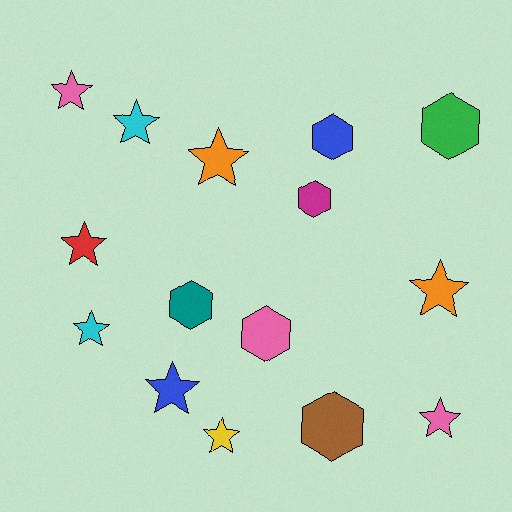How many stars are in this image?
There are 9 stars.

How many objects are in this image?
There are 15 objects.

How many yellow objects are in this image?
There is 1 yellow object.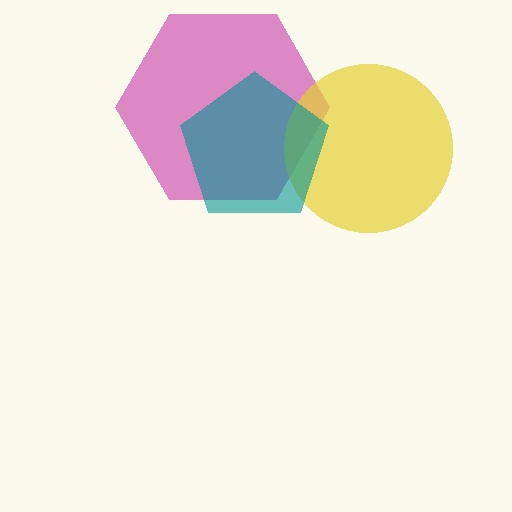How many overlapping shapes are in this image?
There are 3 overlapping shapes in the image.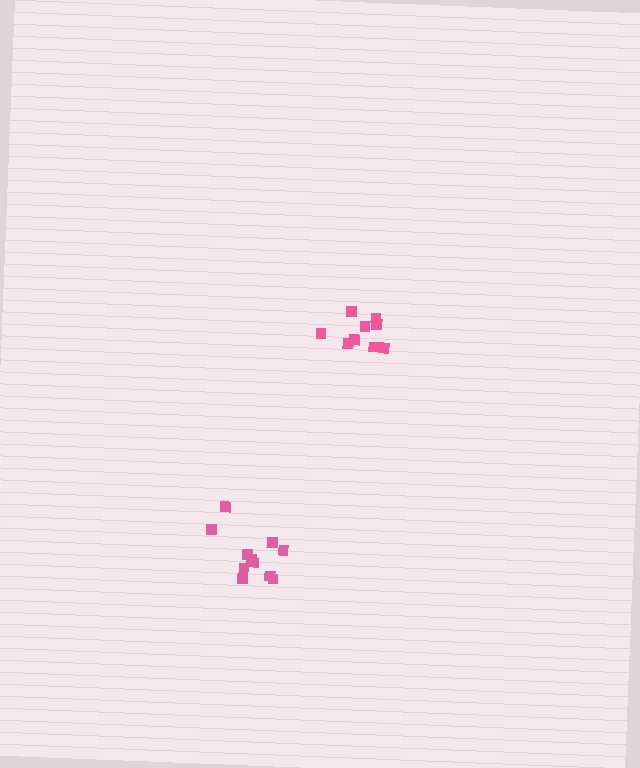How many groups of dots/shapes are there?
There are 2 groups.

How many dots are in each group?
Group 1: 11 dots, Group 2: 9 dots (20 total).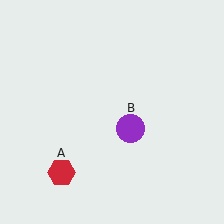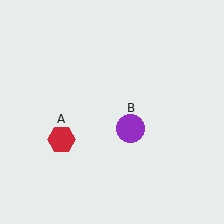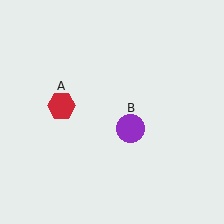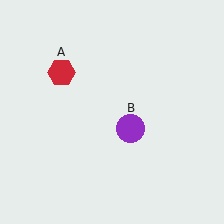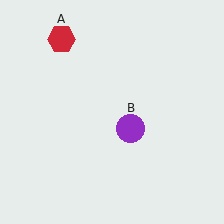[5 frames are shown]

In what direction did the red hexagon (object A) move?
The red hexagon (object A) moved up.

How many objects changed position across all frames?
1 object changed position: red hexagon (object A).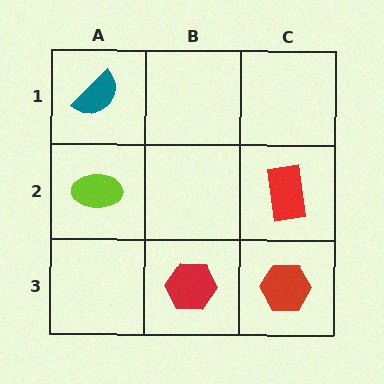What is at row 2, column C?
A red rectangle.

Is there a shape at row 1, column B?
No, that cell is empty.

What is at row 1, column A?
A teal semicircle.